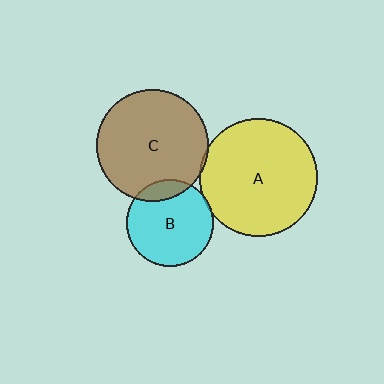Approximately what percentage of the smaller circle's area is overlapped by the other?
Approximately 15%.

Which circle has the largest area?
Circle A (yellow).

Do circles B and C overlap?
Yes.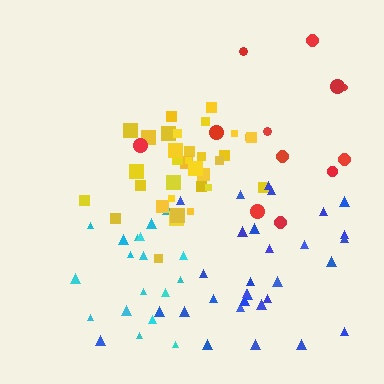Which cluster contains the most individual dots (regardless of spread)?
Yellow (35).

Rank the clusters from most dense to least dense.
yellow, cyan, blue, red.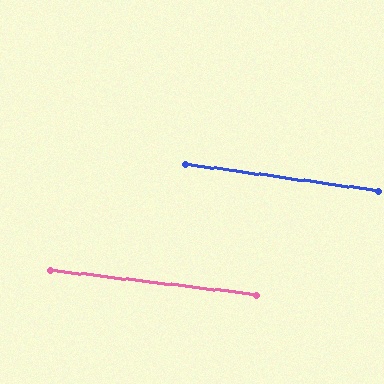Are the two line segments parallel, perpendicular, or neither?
Parallel — their directions differ by only 1.1°.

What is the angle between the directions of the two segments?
Approximately 1 degree.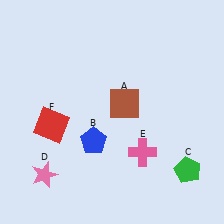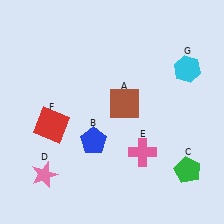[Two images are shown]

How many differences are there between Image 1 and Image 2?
There is 1 difference between the two images.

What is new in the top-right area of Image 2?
A cyan hexagon (G) was added in the top-right area of Image 2.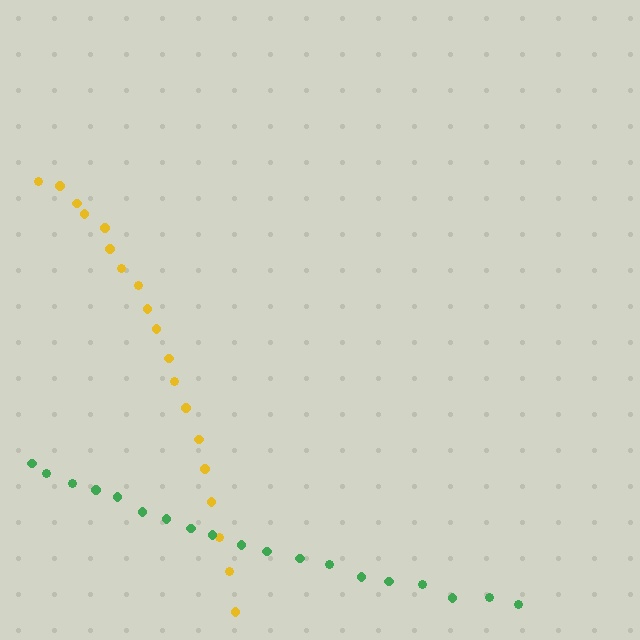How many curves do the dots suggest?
There are 2 distinct paths.